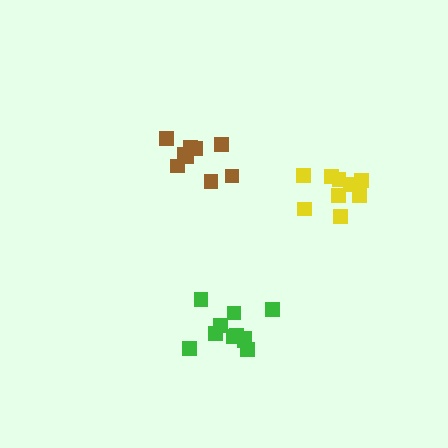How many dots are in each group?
Group 1: 9 dots, Group 2: 11 dots, Group 3: 9 dots (29 total).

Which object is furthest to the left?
The brown cluster is leftmost.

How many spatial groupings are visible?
There are 3 spatial groupings.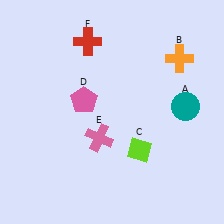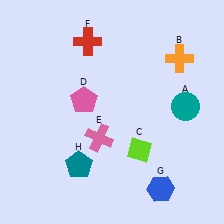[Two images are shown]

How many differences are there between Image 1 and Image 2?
There are 2 differences between the two images.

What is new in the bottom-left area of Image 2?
A teal pentagon (H) was added in the bottom-left area of Image 2.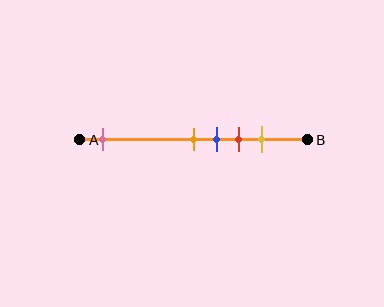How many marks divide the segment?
There are 5 marks dividing the segment.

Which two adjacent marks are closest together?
The orange and blue marks are the closest adjacent pair.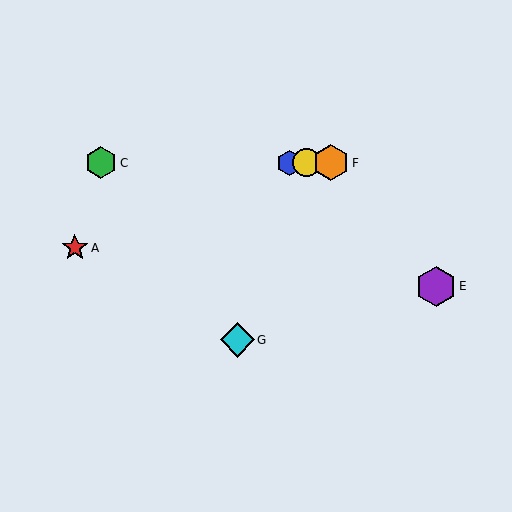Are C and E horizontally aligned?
No, C is at y≈163 and E is at y≈286.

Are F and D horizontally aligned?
Yes, both are at y≈163.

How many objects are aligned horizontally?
4 objects (B, C, D, F) are aligned horizontally.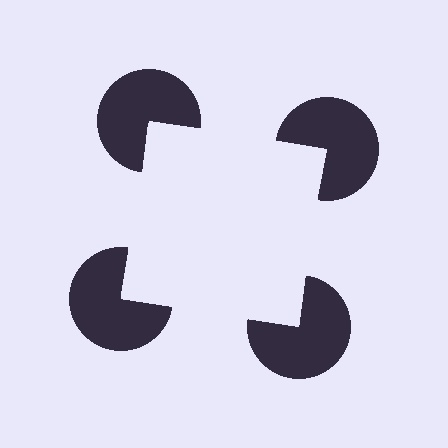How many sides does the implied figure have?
4 sides.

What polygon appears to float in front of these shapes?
An illusory square — its edges are inferred from the aligned wedge cuts in the pac-man discs, not physically drawn.